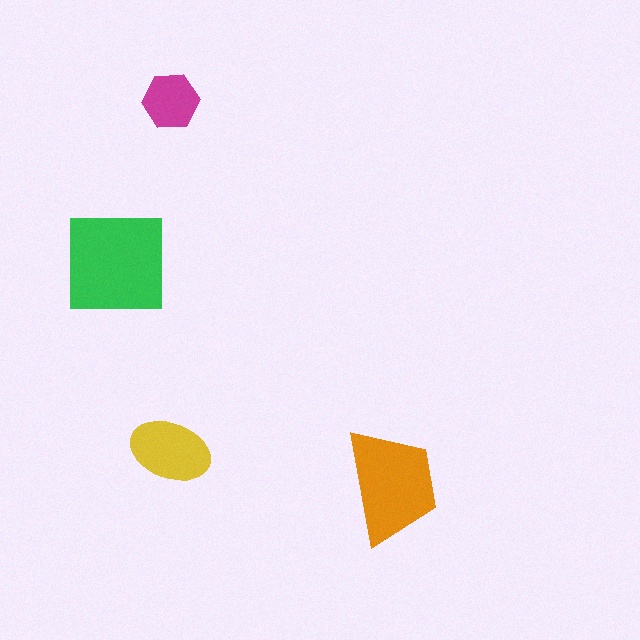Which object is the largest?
The green square.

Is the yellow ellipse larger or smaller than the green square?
Smaller.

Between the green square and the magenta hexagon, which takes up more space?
The green square.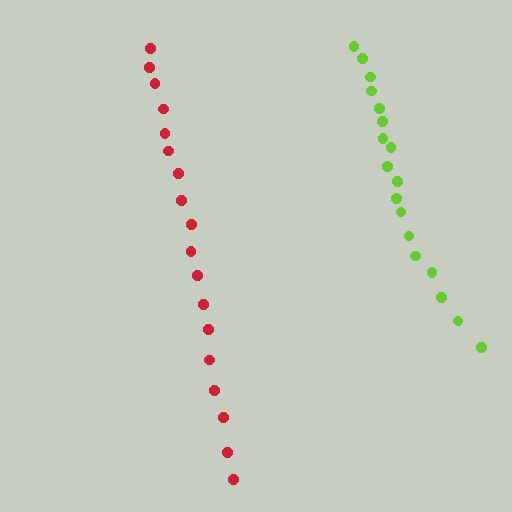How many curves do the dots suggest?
There are 2 distinct paths.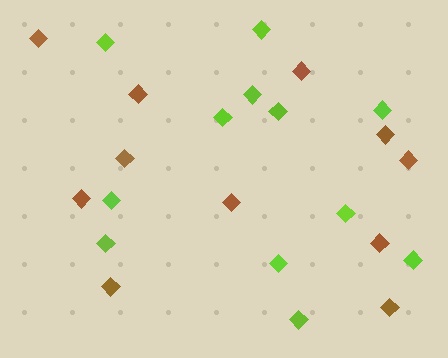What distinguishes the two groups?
There are 2 groups: one group of brown diamonds (11) and one group of lime diamonds (12).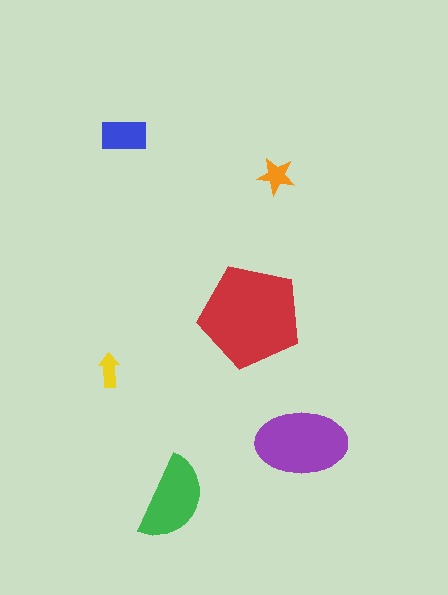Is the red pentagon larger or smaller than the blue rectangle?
Larger.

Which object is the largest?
The red pentagon.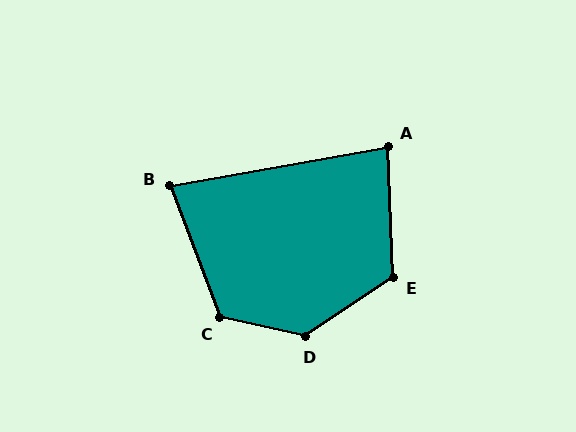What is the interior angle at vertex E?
Approximately 122 degrees (obtuse).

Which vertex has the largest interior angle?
D, at approximately 133 degrees.